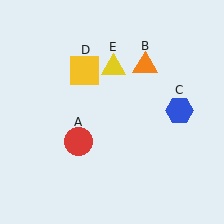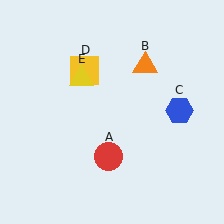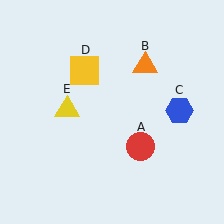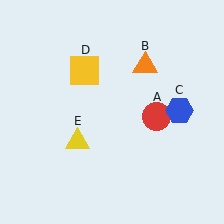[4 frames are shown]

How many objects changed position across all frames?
2 objects changed position: red circle (object A), yellow triangle (object E).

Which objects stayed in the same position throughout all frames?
Orange triangle (object B) and blue hexagon (object C) and yellow square (object D) remained stationary.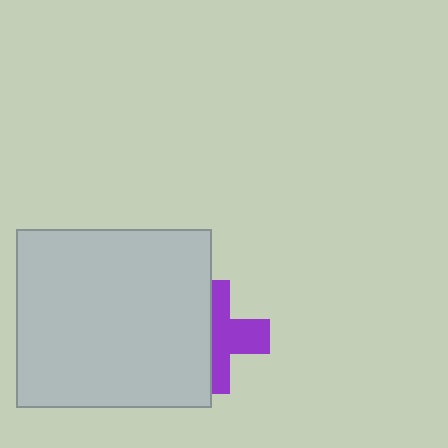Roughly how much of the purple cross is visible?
About half of it is visible (roughly 52%).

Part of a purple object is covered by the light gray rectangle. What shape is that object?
It is a cross.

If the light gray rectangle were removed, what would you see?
You would see the complete purple cross.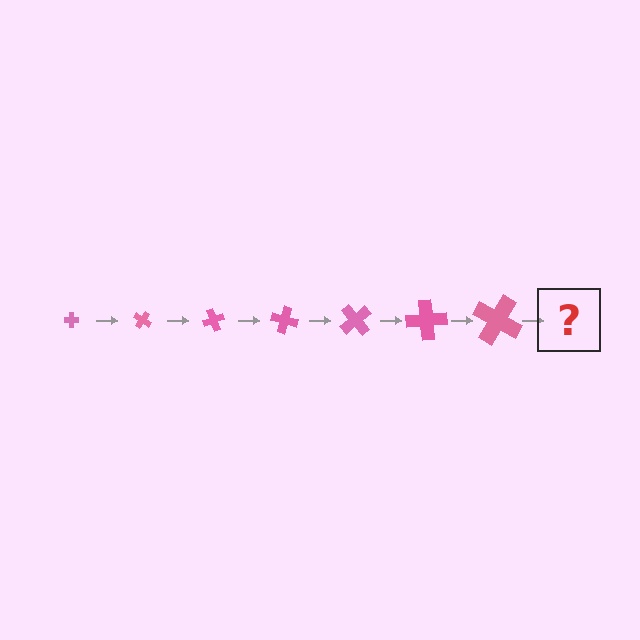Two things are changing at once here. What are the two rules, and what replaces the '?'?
The two rules are that the cross grows larger each step and it rotates 35 degrees each step. The '?' should be a cross, larger than the previous one and rotated 245 degrees from the start.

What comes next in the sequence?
The next element should be a cross, larger than the previous one and rotated 245 degrees from the start.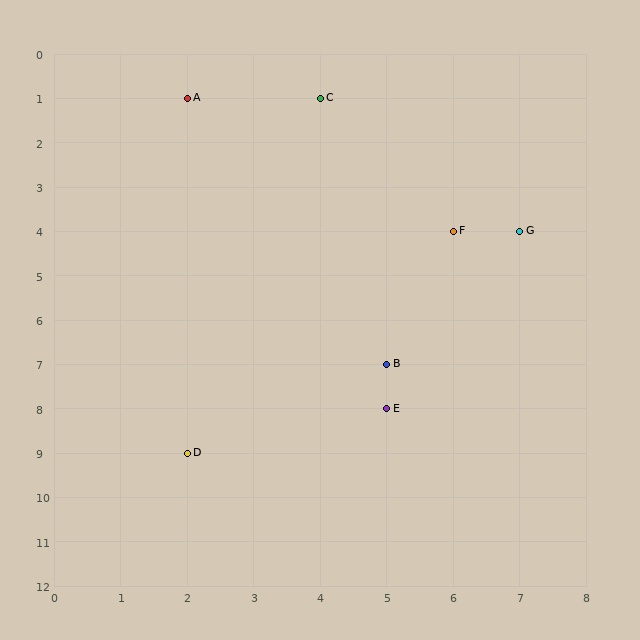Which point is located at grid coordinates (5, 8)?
Point E is at (5, 8).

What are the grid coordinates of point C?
Point C is at grid coordinates (4, 1).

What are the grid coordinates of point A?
Point A is at grid coordinates (2, 1).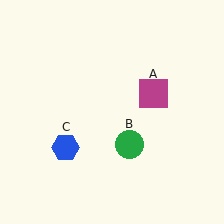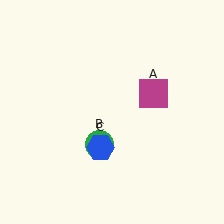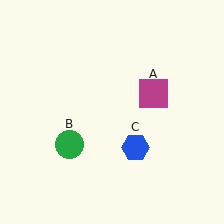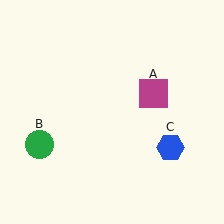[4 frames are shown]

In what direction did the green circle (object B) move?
The green circle (object B) moved left.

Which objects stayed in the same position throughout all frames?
Magenta square (object A) remained stationary.